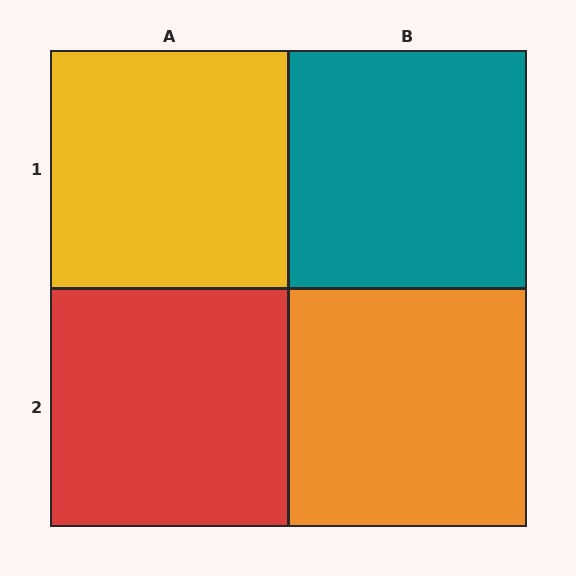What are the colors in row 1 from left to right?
Yellow, teal.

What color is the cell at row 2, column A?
Red.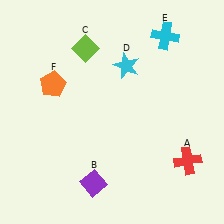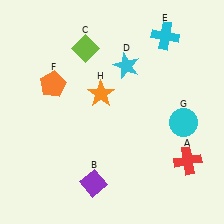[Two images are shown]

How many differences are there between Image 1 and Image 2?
There are 2 differences between the two images.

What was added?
A cyan circle (G), an orange star (H) were added in Image 2.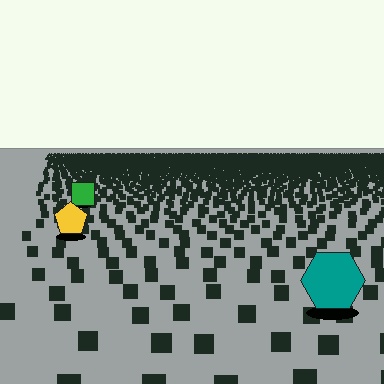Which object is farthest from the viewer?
The green square is farthest from the viewer. It appears smaller and the ground texture around it is denser.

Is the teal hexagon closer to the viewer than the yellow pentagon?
Yes. The teal hexagon is closer — you can tell from the texture gradient: the ground texture is coarser near it.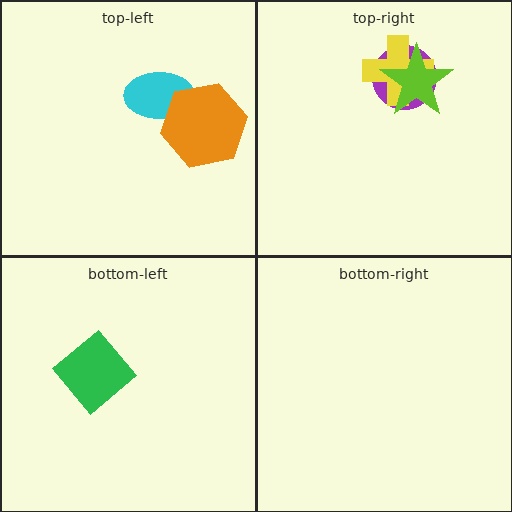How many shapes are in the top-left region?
2.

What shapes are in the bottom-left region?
The green diamond.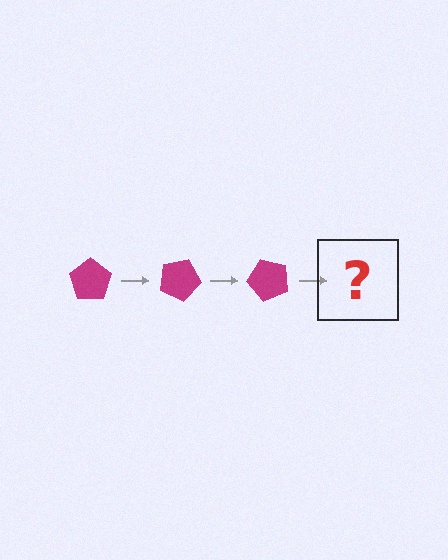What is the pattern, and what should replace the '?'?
The pattern is that the pentagon rotates 25 degrees each step. The '?' should be a magenta pentagon rotated 75 degrees.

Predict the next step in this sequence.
The next step is a magenta pentagon rotated 75 degrees.